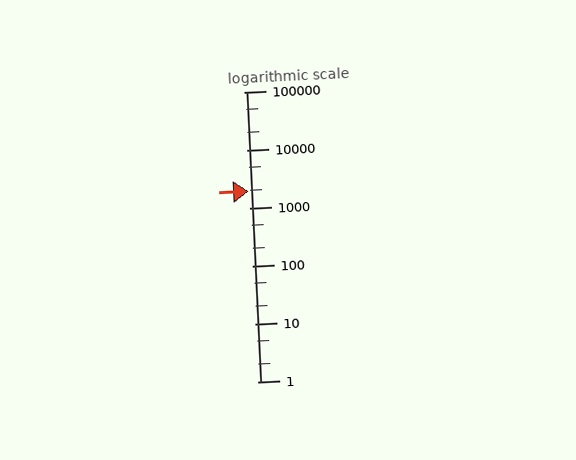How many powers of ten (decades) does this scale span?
The scale spans 5 decades, from 1 to 100000.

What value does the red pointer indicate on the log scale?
The pointer indicates approximately 1900.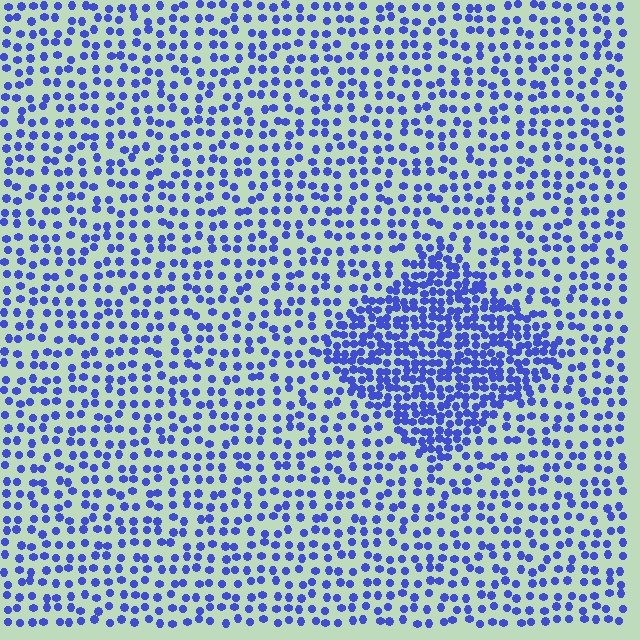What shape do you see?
I see a diamond.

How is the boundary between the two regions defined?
The boundary is defined by a change in element density (approximately 2.2x ratio). All elements are the same color, size, and shape.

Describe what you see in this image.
The image contains small blue elements arranged at two different densities. A diamond-shaped region is visible where the elements are more densely packed than the surrounding area.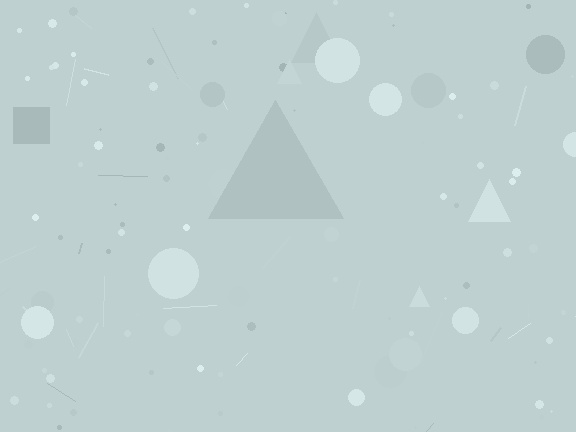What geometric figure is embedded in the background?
A triangle is embedded in the background.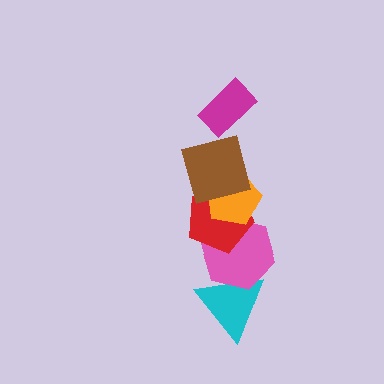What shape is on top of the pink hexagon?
The red pentagon is on top of the pink hexagon.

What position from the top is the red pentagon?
The red pentagon is 4th from the top.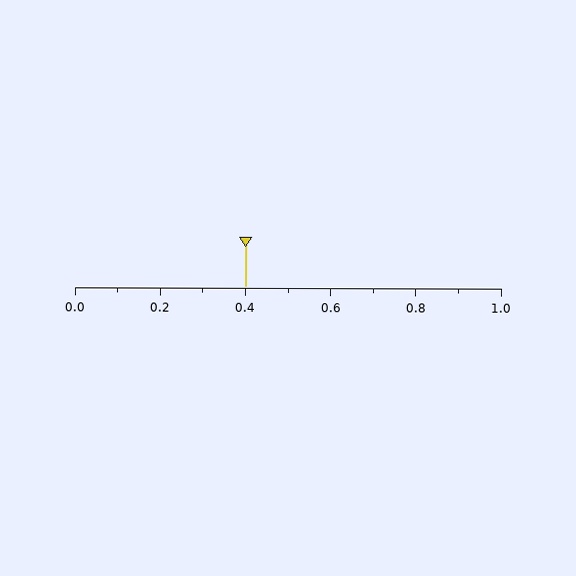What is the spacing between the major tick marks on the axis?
The major ticks are spaced 0.2 apart.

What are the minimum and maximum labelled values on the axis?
The axis runs from 0.0 to 1.0.